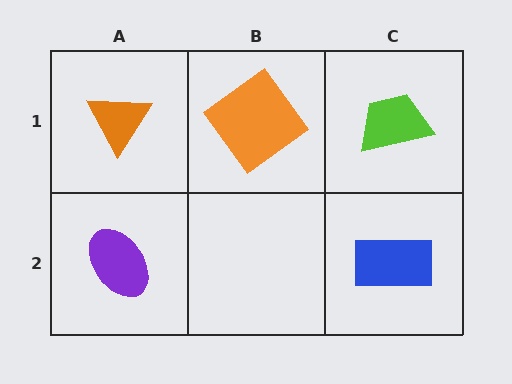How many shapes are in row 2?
2 shapes.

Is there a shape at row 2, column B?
No, that cell is empty.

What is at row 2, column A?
A purple ellipse.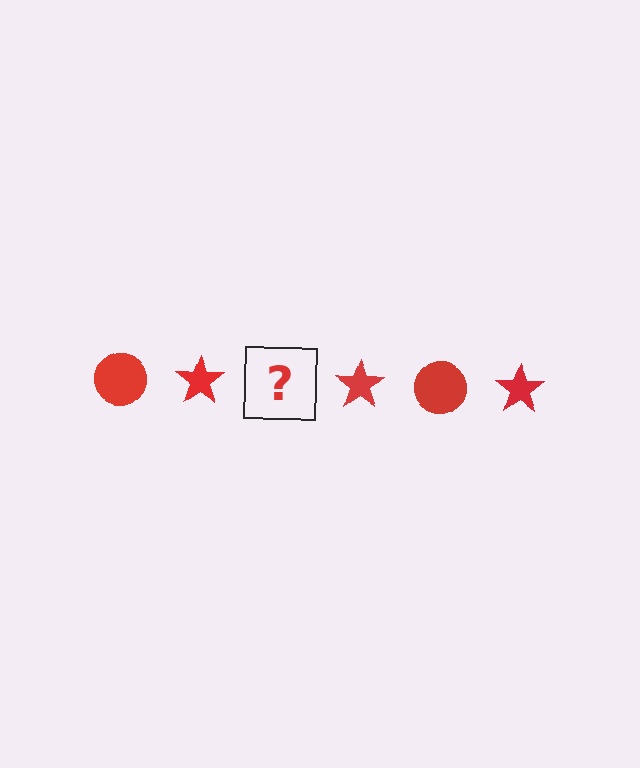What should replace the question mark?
The question mark should be replaced with a red circle.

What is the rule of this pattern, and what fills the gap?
The rule is that the pattern cycles through circle, star shapes in red. The gap should be filled with a red circle.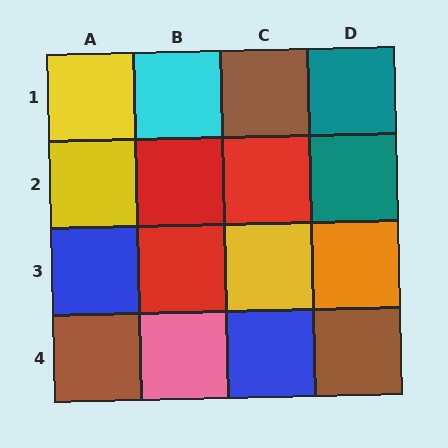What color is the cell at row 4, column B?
Pink.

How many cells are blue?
2 cells are blue.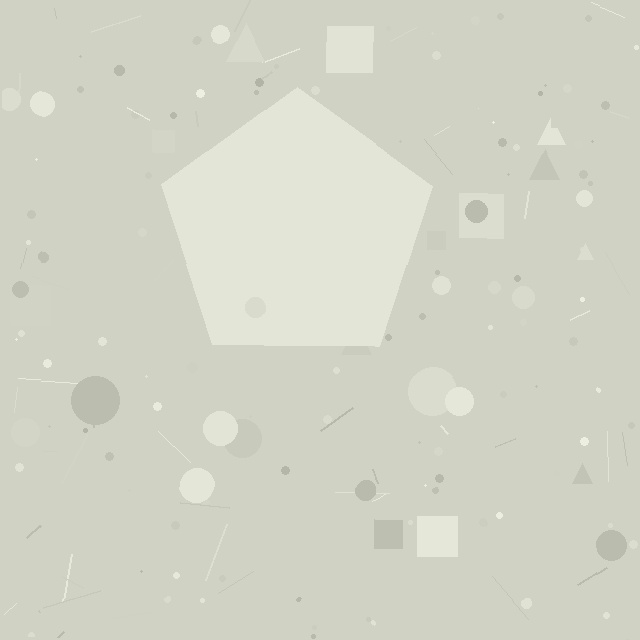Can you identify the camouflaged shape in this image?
The camouflaged shape is a pentagon.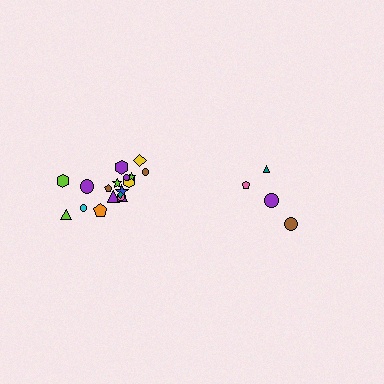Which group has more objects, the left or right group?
The left group.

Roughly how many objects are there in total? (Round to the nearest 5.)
Roughly 20 objects in total.